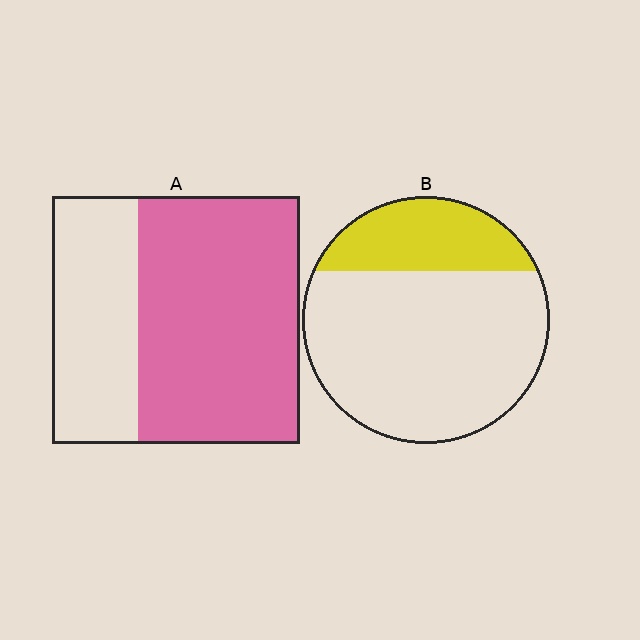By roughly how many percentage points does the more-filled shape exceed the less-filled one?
By roughly 40 percentage points (A over B).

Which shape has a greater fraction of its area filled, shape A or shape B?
Shape A.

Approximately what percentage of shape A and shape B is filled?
A is approximately 65% and B is approximately 25%.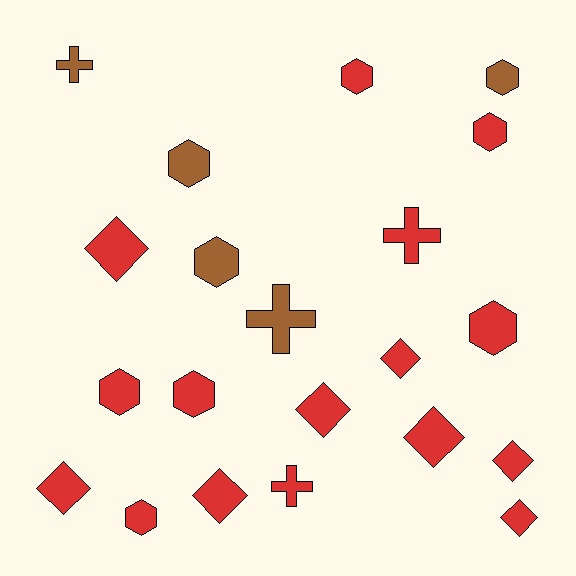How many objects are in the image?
There are 21 objects.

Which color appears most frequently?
Red, with 16 objects.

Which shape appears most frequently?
Hexagon, with 9 objects.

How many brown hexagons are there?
There are 3 brown hexagons.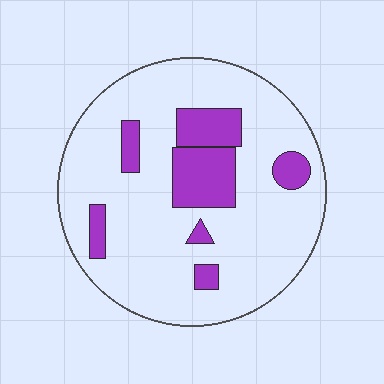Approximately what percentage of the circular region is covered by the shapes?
Approximately 20%.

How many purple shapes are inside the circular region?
7.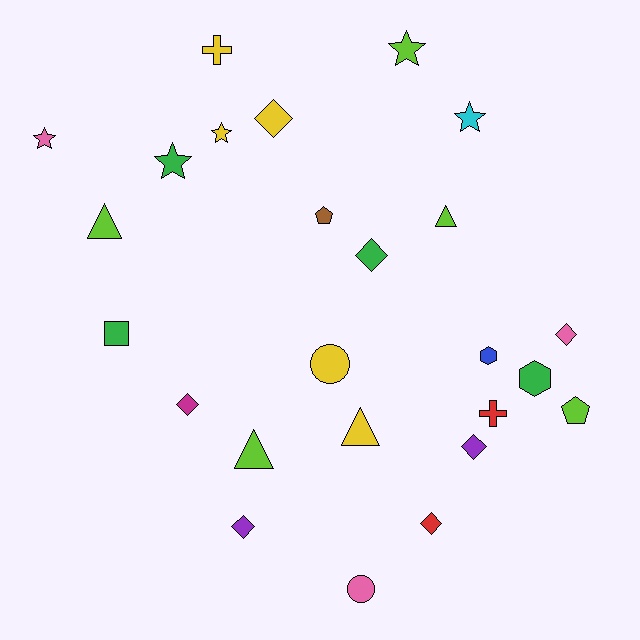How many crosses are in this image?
There are 2 crosses.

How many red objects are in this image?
There are 2 red objects.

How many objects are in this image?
There are 25 objects.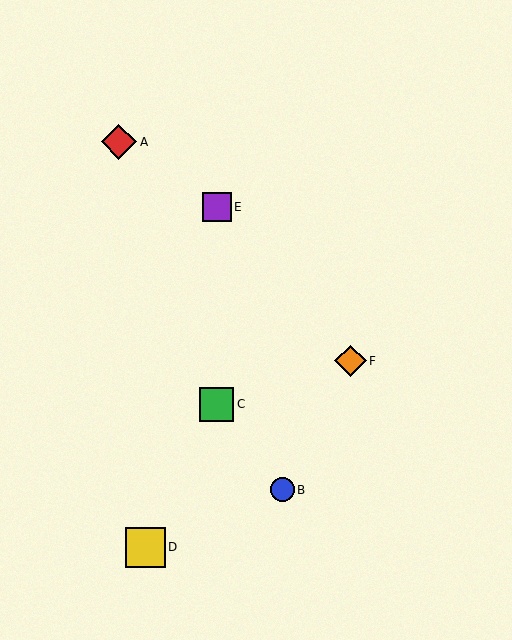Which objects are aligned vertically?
Objects C, E are aligned vertically.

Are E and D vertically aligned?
No, E is at x≈217 and D is at x≈145.